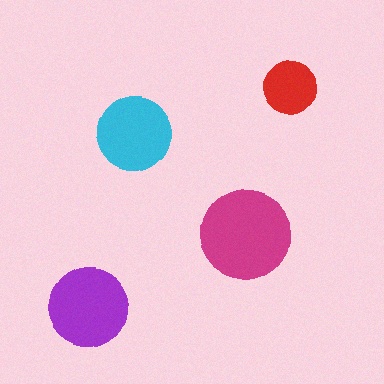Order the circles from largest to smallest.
the magenta one, the purple one, the cyan one, the red one.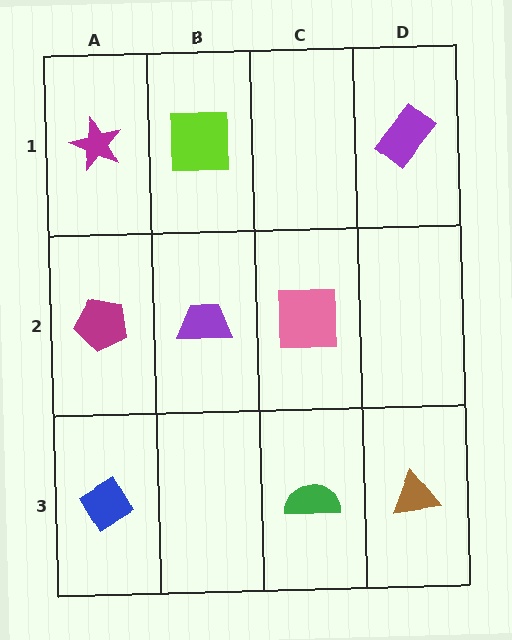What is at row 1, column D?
A purple rectangle.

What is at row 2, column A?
A magenta pentagon.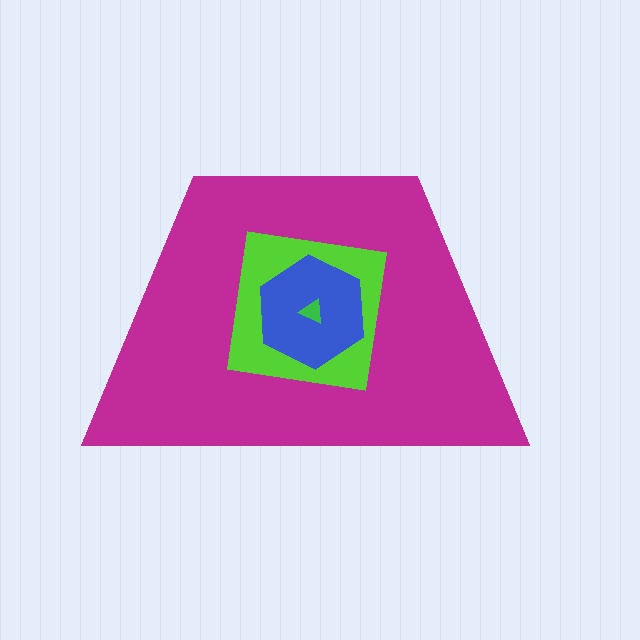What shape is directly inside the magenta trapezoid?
The lime square.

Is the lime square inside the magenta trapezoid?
Yes.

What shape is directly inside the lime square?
The blue hexagon.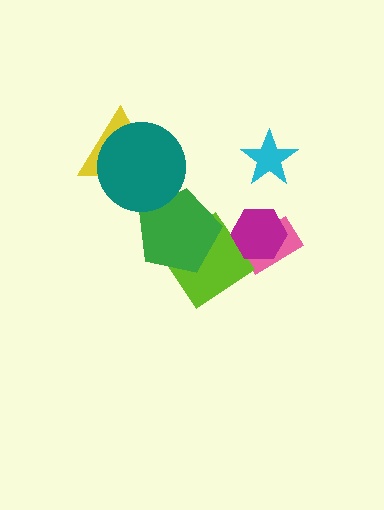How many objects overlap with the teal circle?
2 objects overlap with the teal circle.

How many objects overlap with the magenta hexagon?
1 object overlaps with the magenta hexagon.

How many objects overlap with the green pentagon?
2 objects overlap with the green pentagon.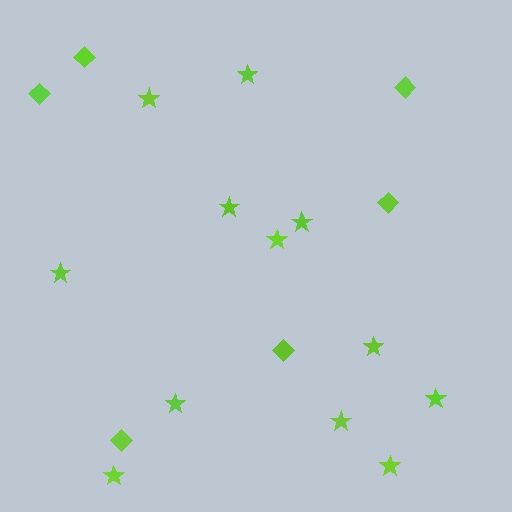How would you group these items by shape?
There are 2 groups: one group of stars (12) and one group of diamonds (6).